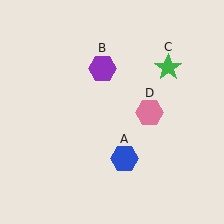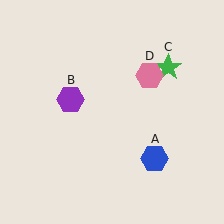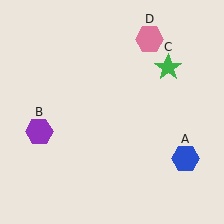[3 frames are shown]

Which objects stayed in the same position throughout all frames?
Green star (object C) remained stationary.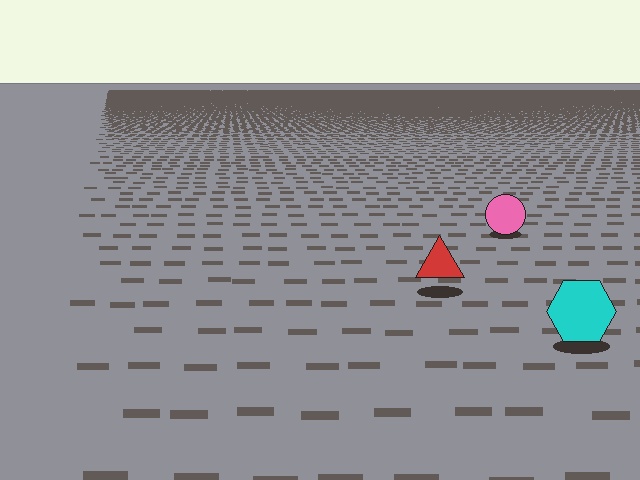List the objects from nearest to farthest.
From nearest to farthest: the cyan hexagon, the red triangle, the pink circle.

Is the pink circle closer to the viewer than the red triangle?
No. The red triangle is closer — you can tell from the texture gradient: the ground texture is coarser near it.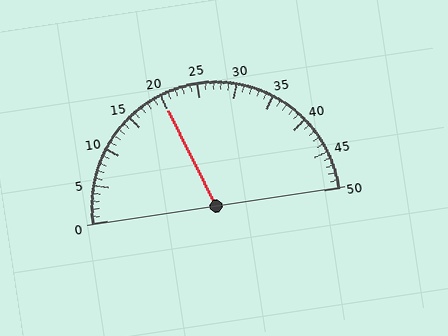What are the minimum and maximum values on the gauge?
The gauge ranges from 0 to 50.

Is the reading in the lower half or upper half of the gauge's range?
The reading is in the lower half of the range (0 to 50).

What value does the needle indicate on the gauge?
The needle indicates approximately 20.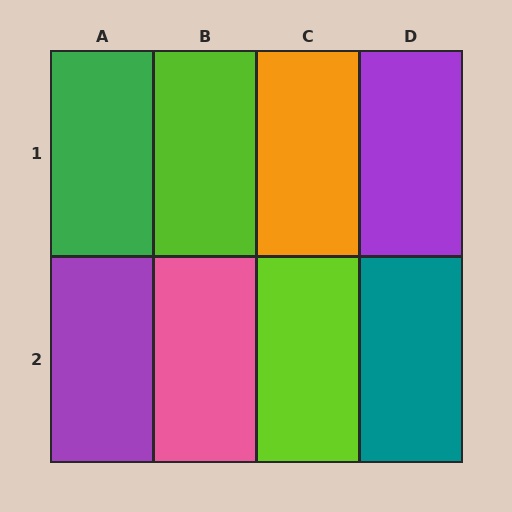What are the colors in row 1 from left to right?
Green, lime, orange, purple.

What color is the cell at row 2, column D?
Teal.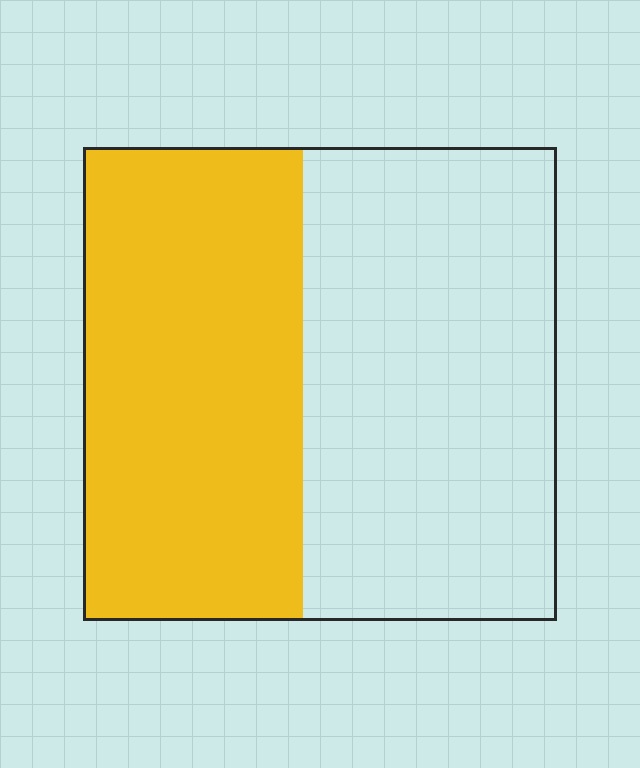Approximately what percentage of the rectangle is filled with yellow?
Approximately 45%.